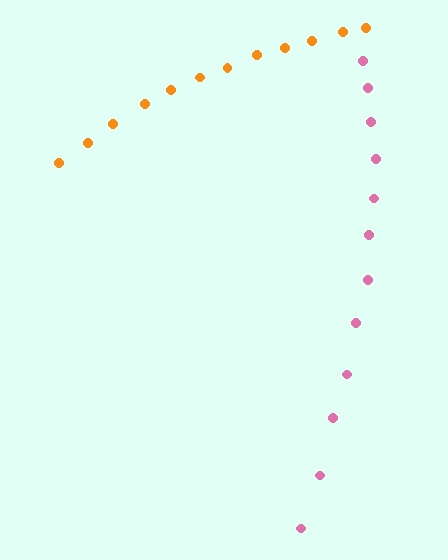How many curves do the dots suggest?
There are 2 distinct paths.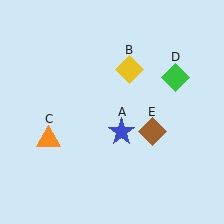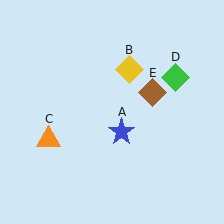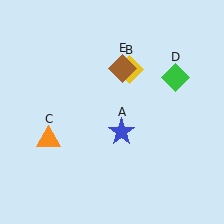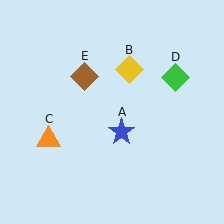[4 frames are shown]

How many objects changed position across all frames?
1 object changed position: brown diamond (object E).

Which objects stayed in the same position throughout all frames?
Blue star (object A) and yellow diamond (object B) and orange triangle (object C) and green diamond (object D) remained stationary.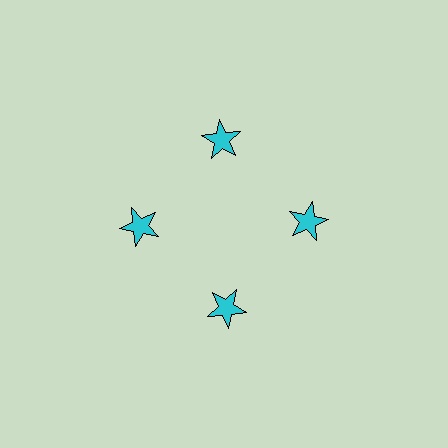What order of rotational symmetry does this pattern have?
This pattern has 4-fold rotational symmetry.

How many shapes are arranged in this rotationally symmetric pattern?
There are 4 shapes, arranged in 4 groups of 1.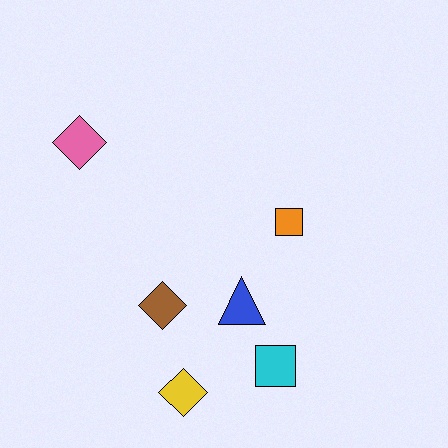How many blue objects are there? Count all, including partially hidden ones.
There is 1 blue object.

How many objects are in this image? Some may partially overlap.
There are 6 objects.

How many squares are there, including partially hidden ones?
There are 2 squares.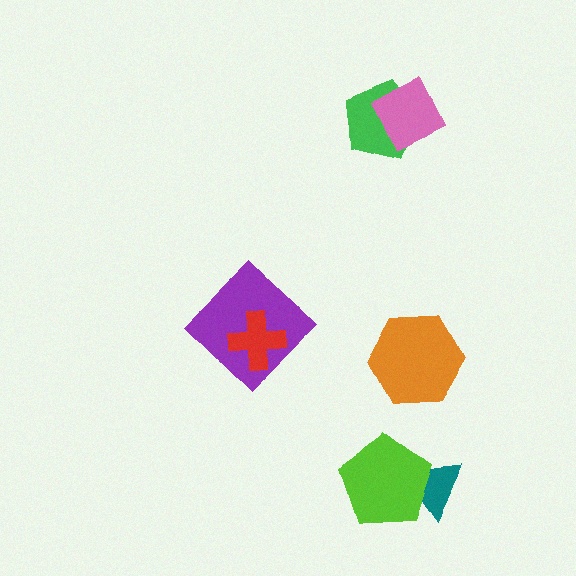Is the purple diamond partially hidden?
Yes, it is partially covered by another shape.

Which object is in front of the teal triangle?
The lime pentagon is in front of the teal triangle.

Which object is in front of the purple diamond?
The red cross is in front of the purple diamond.